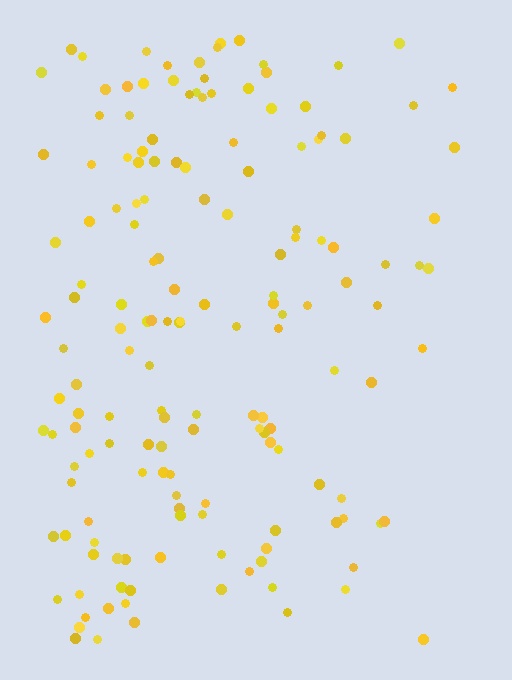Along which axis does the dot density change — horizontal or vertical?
Horizontal.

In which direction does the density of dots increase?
From right to left, with the left side densest.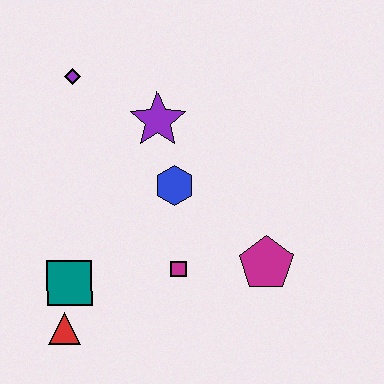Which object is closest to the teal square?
The red triangle is closest to the teal square.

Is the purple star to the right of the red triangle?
Yes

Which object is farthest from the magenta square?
The purple diamond is farthest from the magenta square.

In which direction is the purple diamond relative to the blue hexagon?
The purple diamond is above the blue hexagon.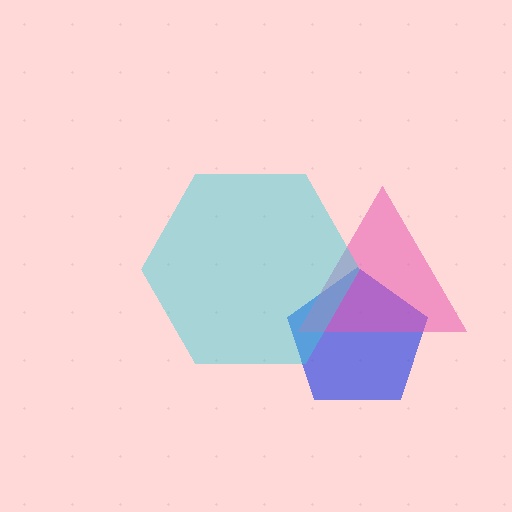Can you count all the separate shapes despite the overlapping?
Yes, there are 3 separate shapes.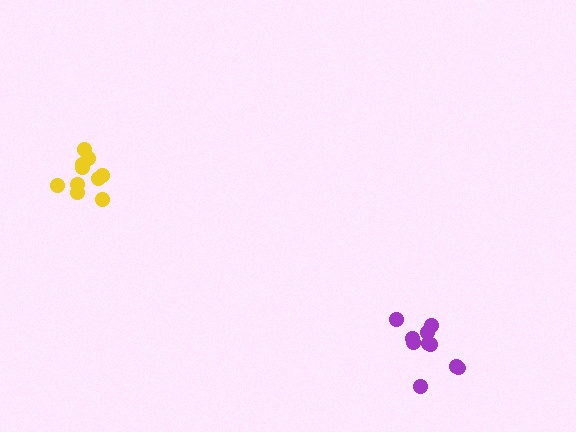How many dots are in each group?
Group 1: 10 dots, Group 2: 10 dots (20 total).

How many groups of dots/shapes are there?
There are 2 groups.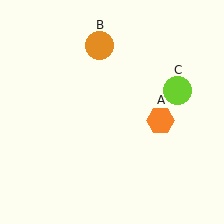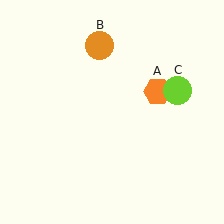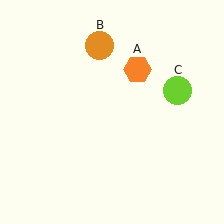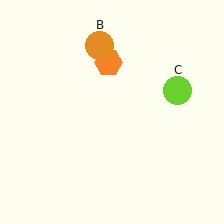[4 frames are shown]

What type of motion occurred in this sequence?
The orange hexagon (object A) rotated counterclockwise around the center of the scene.